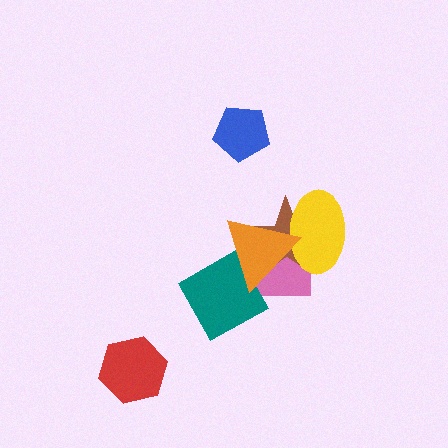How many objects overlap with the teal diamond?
2 objects overlap with the teal diamond.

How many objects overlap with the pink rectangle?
4 objects overlap with the pink rectangle.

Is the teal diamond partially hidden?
Yes, it is partially covered by another shape.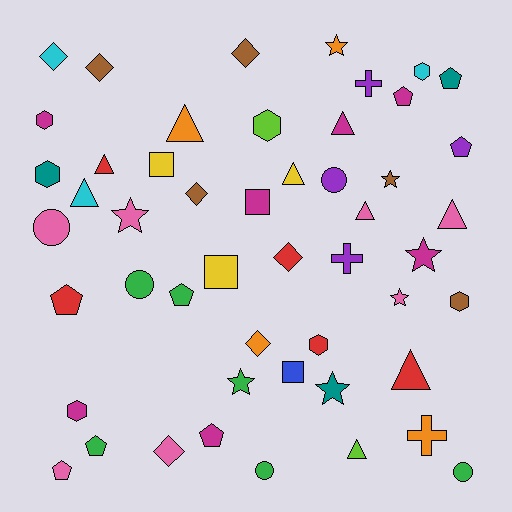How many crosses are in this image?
There are 3 crosses.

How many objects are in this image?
There are 50 objects.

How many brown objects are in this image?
There are 5 brown objects.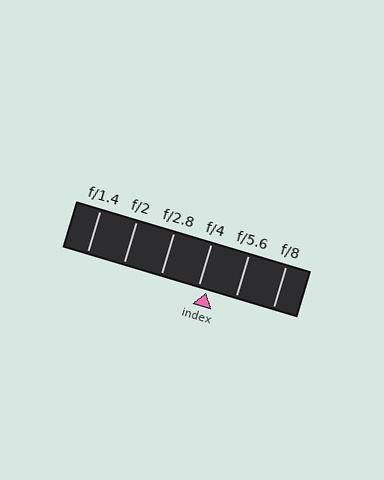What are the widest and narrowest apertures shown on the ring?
The widest aperture shown is f/1.4 and the narrowest is f/8.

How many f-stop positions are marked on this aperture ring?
There are 6 f-stop positions marked.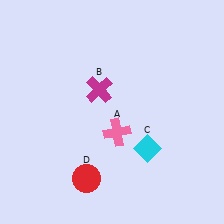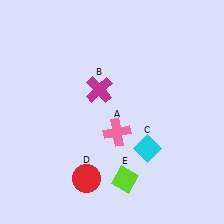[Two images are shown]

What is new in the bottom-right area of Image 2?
A lime diamond (E) was added in the bottom-right area of Image 2.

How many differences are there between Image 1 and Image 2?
There is 1 difference between the two images.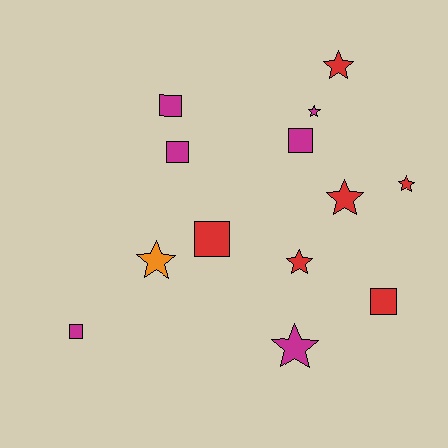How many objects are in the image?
There are 13 objects.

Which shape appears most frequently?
Star, with 7 objects.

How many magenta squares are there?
There are 4 magenta squares.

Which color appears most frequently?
Red, with 6 objects.